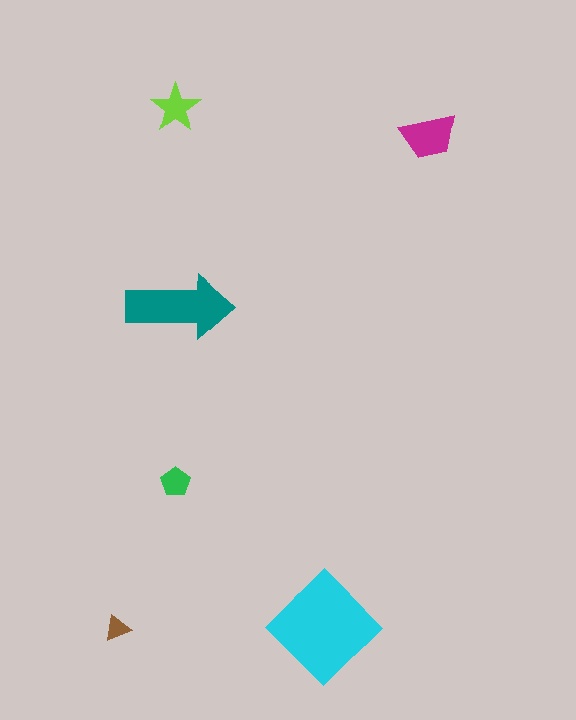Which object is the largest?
The cyan diamond.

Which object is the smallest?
The brown triangle.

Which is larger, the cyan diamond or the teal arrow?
The cyan diamond.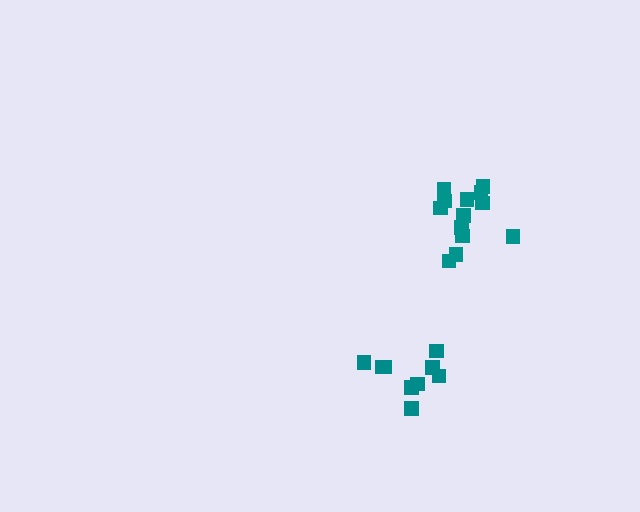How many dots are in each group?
Group 1: 9 dots, Group 2: 13 dots (22 total).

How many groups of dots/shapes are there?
There are 2 groups.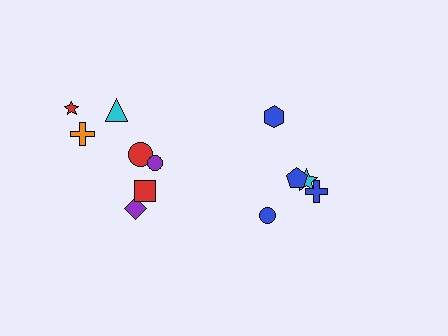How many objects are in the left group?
There are 7 objects.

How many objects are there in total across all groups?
There are 12 objects.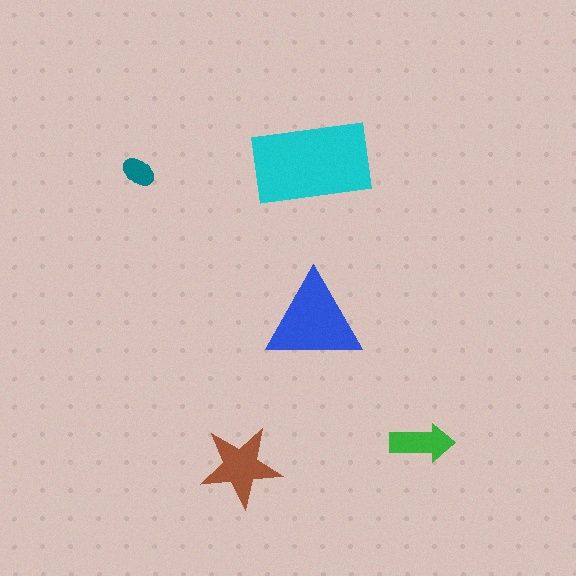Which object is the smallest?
The teal ellipse.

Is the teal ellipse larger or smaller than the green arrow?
Smaller.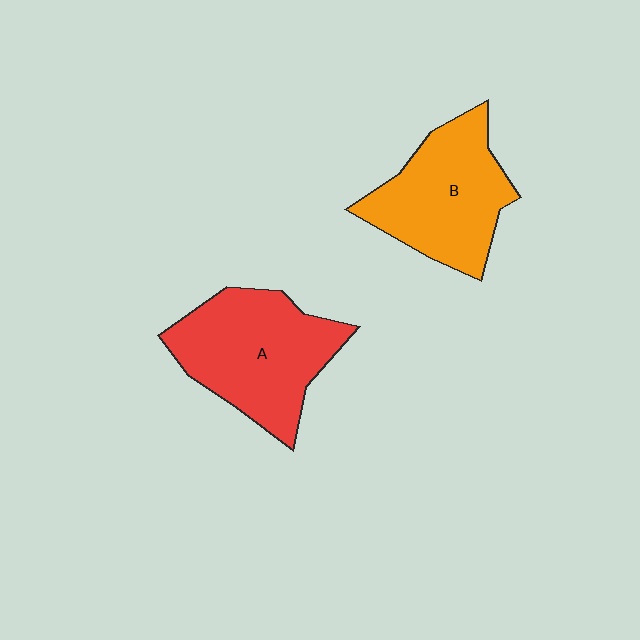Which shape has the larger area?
Shape A (red).